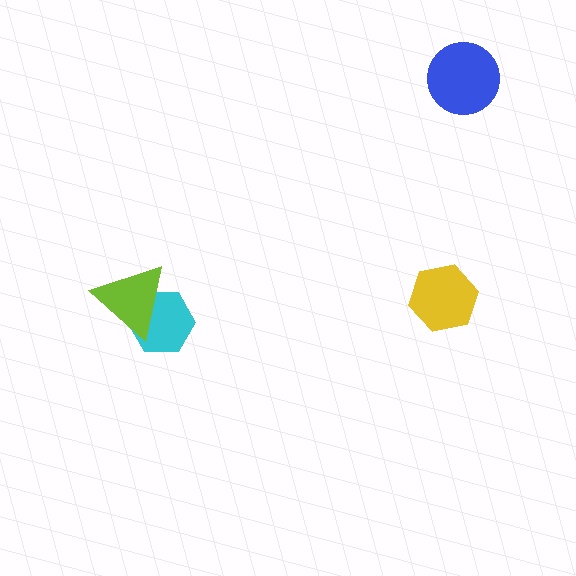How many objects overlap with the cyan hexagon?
1 object overlaps with the cyan hexagon.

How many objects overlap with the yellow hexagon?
0 objects overlap with the yellow hexagon.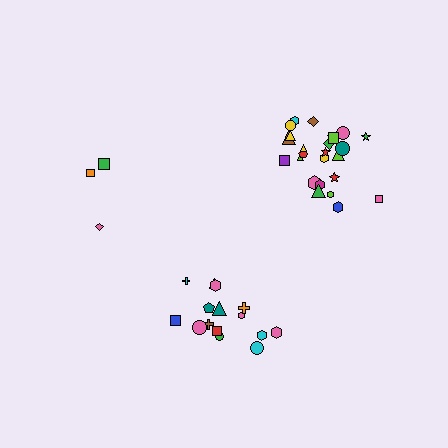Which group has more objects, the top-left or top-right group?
The top-right group.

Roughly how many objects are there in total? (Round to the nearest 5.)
Roughly 45 objects in total.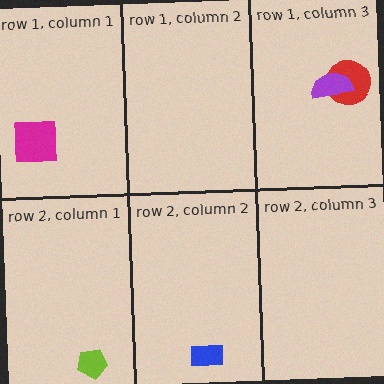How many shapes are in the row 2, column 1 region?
1.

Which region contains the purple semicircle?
The row 1, column 3 region.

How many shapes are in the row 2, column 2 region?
1.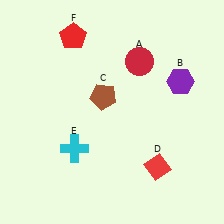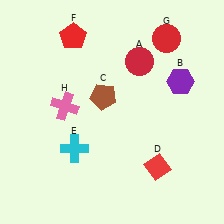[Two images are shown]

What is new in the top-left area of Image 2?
A pink cross (H) was added in the top-left area of Image 2.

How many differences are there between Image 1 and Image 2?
There are 2 differences between the two images.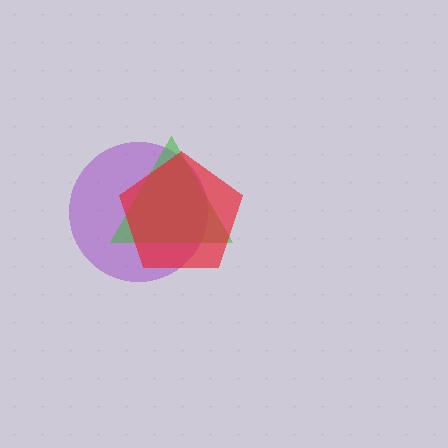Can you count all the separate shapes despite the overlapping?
Yes, there are 3 separate shapes.